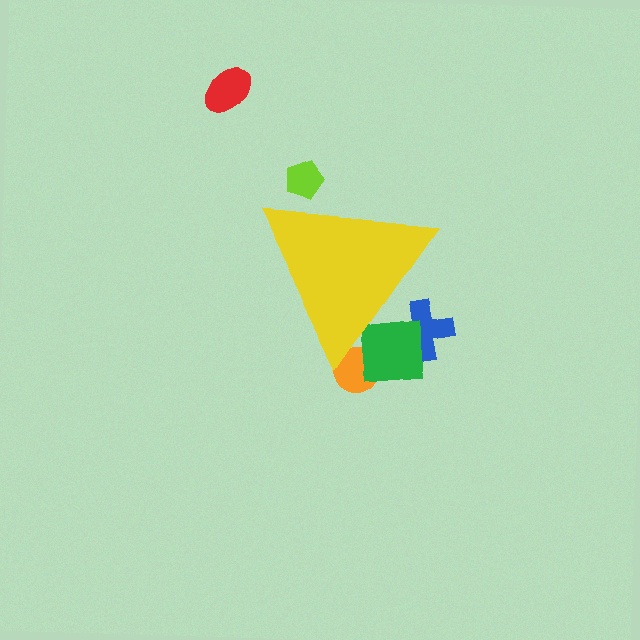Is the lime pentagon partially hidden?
Yes, the lime pentagon is partially hidden behind the yellow triangle.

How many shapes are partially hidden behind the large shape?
4 shapes are partially hidden.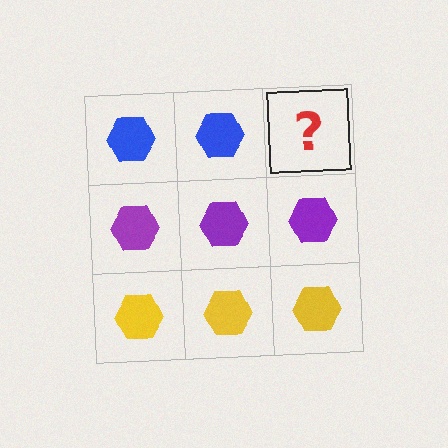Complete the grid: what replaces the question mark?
The question mark should be replaced with a blue hexagon.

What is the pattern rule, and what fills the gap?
The rule is that each row has a consistent color. The gap should be filled with a blue hexagon.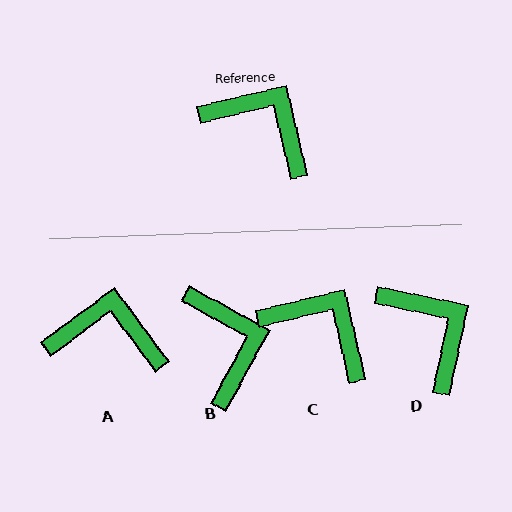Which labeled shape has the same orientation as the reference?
C.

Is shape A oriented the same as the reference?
No, it is off by about 24 degrees.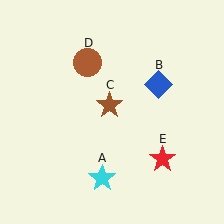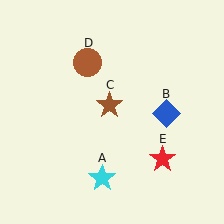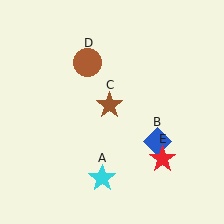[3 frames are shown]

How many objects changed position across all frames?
1 object changed position: blue diamond (object B).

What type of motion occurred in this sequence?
The blue diamond (object B) rotated clockwise around the center of the scene.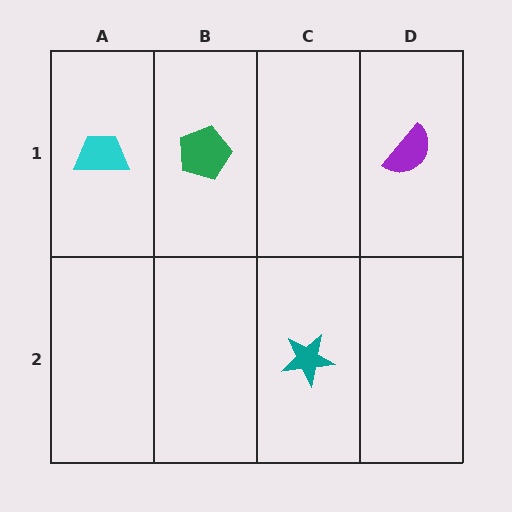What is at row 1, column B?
A green pentagon.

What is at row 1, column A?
A cyan trapezoid.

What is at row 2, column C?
A teal star.